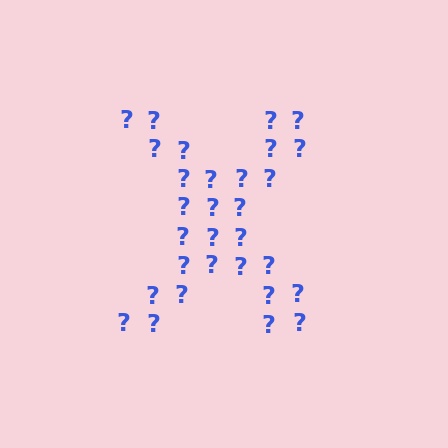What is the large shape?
The large shape is the letter X.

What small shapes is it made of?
It is made of small question marks.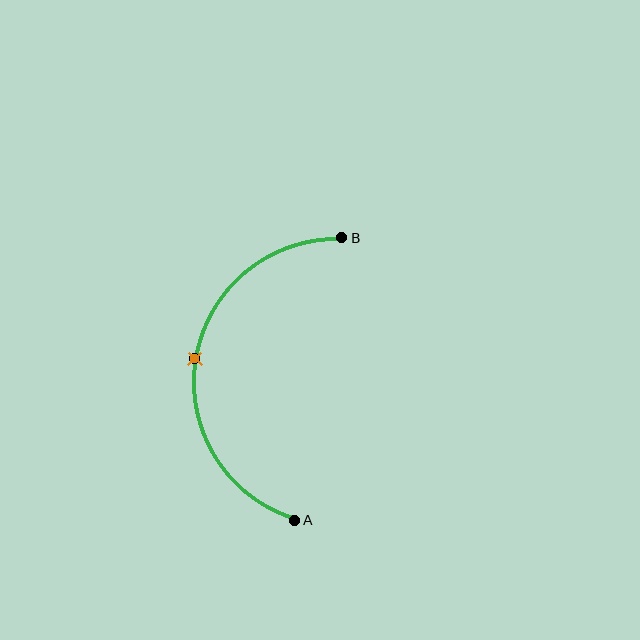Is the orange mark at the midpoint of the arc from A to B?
Yes. The orange mark lies on the arc at equal arc-length from both A and B — it is the arc midpoint.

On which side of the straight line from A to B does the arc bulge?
The arc bulges to the left of the straight line connecting A and B.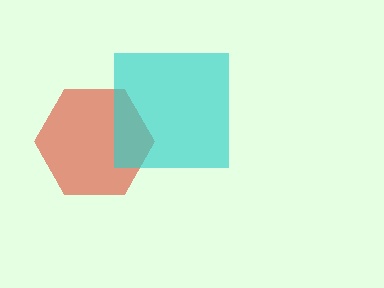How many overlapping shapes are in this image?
There are 2 overlapping shapes in the image.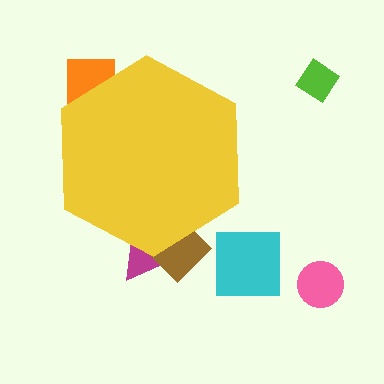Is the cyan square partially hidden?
No, the cyan square is fully visible.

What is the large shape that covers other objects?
A yellow hexagon.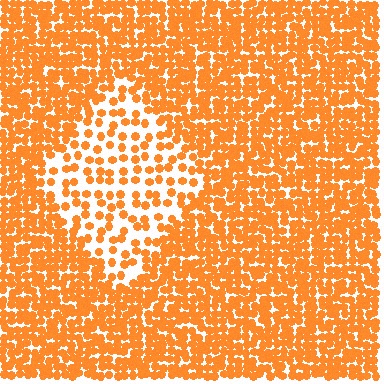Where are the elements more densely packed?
The elements are more densely packed outside the diamond boundary.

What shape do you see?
I see a diamond.